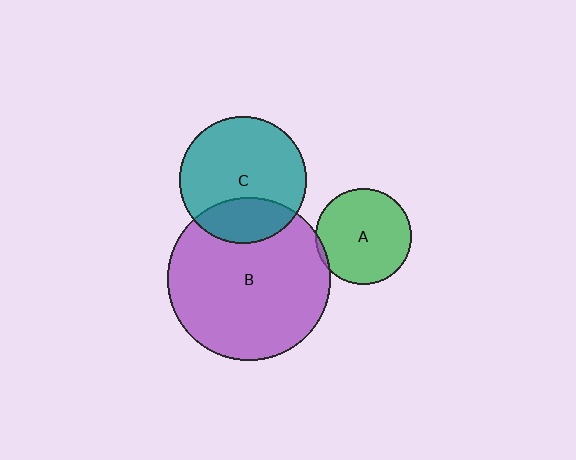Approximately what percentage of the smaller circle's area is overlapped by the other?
Approximately 25%.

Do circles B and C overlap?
Yes.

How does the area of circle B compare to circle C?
Approximately 1.6 times.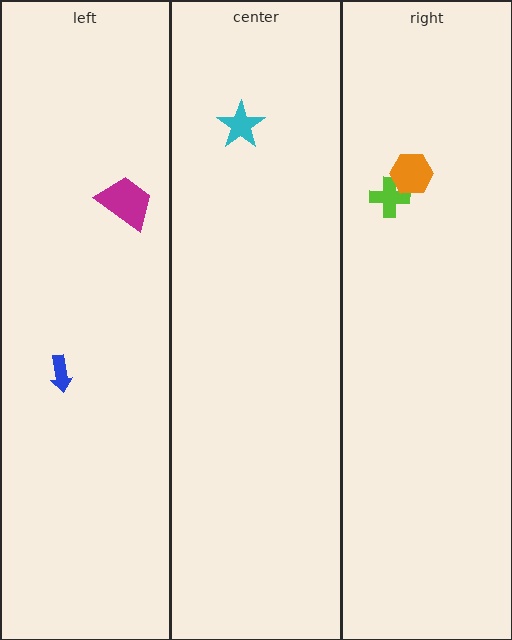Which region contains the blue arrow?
The left region.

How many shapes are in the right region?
2.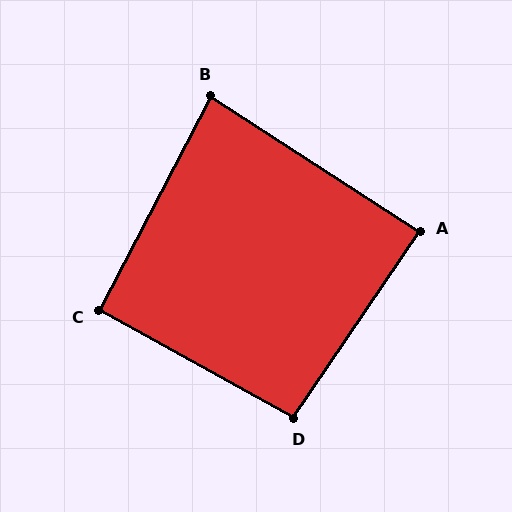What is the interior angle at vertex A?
Approximately 89 degrees (approximately right).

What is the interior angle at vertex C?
Approximately 91 degrees (approximately right).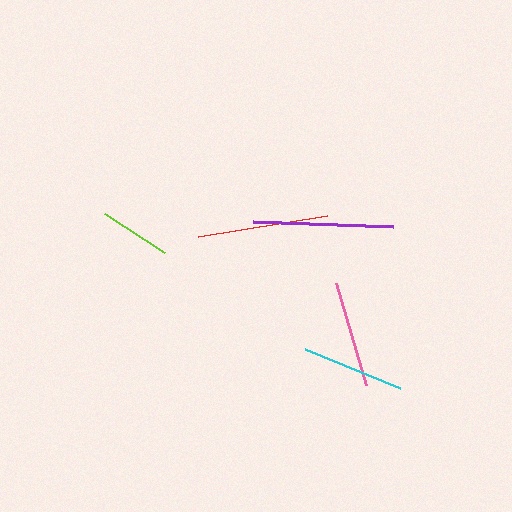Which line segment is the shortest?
The lime line is the shortest at approximately 72 pixels.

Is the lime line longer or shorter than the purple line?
The purple line is longer than the lime line.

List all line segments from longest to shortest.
From longest to shortest: purple, red, pink, cyan, lime.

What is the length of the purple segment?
The purple segment is approximately 140 pixels long.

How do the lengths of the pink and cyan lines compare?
The pink and cyan lines are approximately the same length.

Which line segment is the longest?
The purple line is the longest at approximately 140 pixels.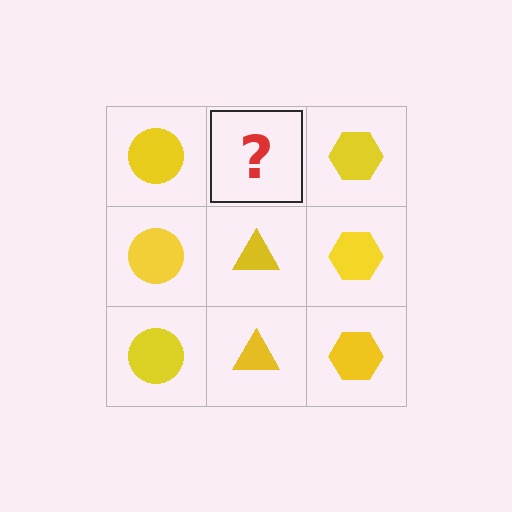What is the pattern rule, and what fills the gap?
The rule is that each column has a consistent shape. The gap should be filled with a yellow triangle.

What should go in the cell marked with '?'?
The missing cell should contain a yellow triangle.